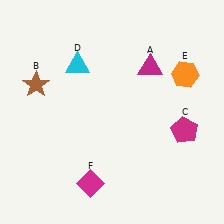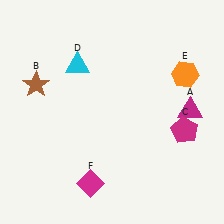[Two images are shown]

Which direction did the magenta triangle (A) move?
The magenta triangle (A) moved down.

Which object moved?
The magenta triangle (A) moved down.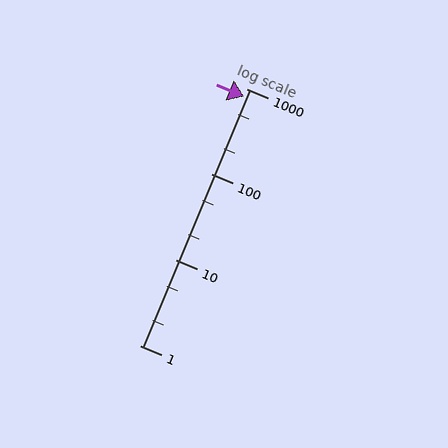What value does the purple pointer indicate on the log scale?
The pointer indicates approximately 800.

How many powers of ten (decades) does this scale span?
The scale spans 3 decades, from 1 to 1000.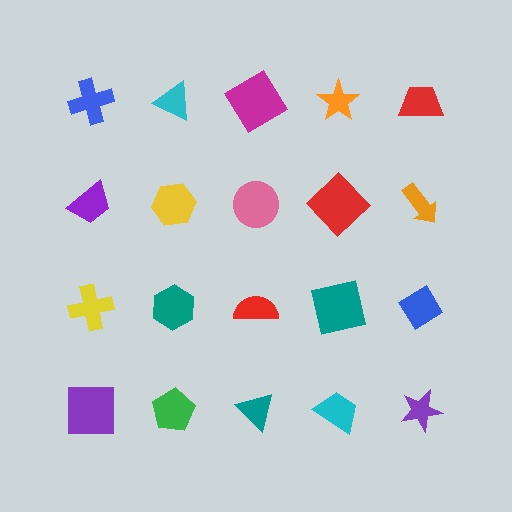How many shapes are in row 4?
5 shapes.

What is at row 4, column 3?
A teal triangle.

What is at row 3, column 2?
A teal hexagon.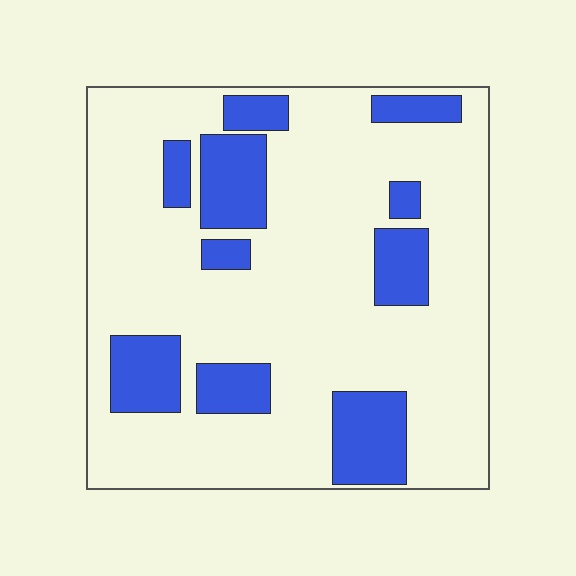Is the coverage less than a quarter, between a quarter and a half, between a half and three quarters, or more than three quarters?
Less than a quarter.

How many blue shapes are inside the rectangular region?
10.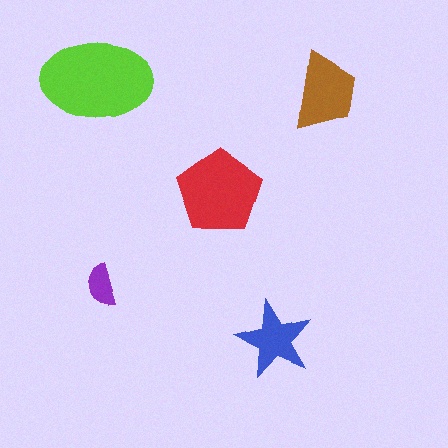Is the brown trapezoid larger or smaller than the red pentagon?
Smaller.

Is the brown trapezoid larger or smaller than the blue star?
Larger.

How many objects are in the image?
There are 5 objects in the image.